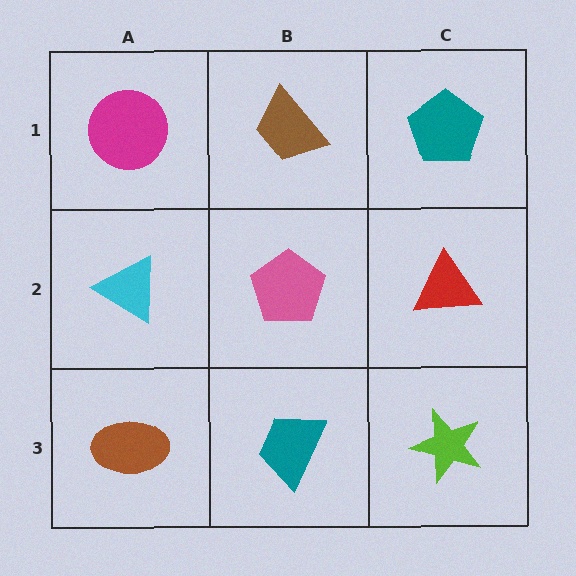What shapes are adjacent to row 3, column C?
A red triangle (row 2, column C), a teal trapezoid (row 3, column B).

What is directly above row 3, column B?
A pink pentagon.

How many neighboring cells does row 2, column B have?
4.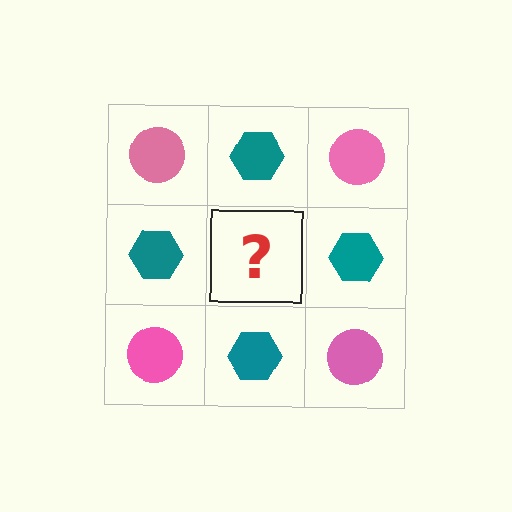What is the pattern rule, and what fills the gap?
The rule is that it alternates pink circle and teal hexagon in a checkerboard pattern. The gap should be filled with a pink circle.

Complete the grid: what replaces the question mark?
The question mark should be replaced with a pink circle.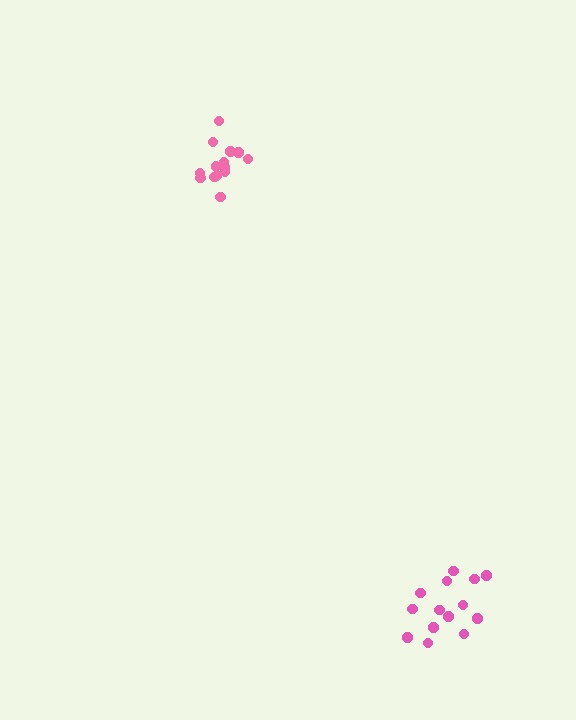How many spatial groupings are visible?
There are 2 spatial groupings.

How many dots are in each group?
Group 1: 14 dots, Group 2: 14 dots (28 total).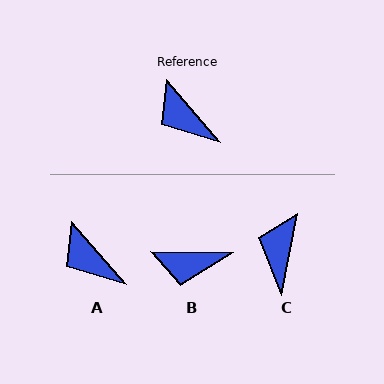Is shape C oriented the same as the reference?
No, it is off by about 52 degrees.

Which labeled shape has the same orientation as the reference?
A.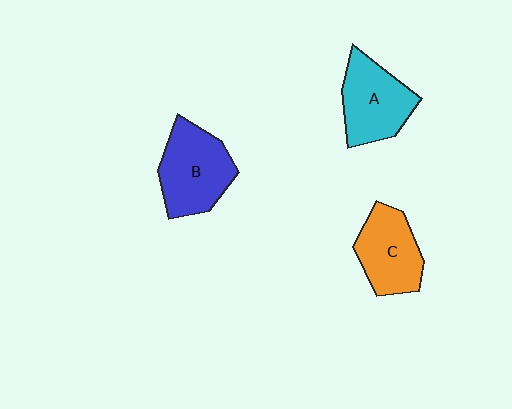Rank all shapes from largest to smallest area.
From largest to smallest: B (blue), A (cyan), C (orange).